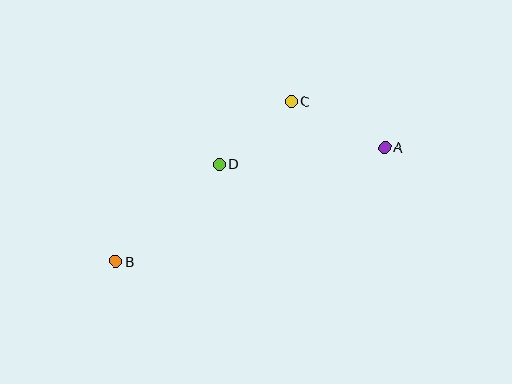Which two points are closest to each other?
Points C and D are closest to each other.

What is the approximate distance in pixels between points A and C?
The distance between A and C is approximately 104 pixels.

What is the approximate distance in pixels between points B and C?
The distance between B and C is approximately 237 pixels.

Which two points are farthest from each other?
Points A and B are farthest from each other.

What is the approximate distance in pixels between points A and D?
The distance between A and D is approximately 167 pixels.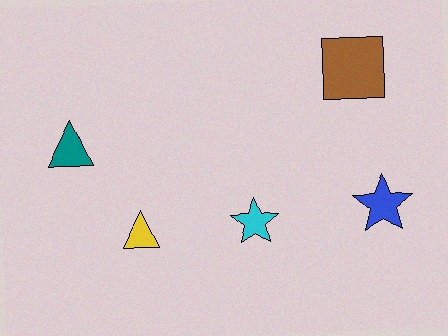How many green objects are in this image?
There are no green objects.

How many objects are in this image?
There are 5 objects.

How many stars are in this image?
There are 2 stars.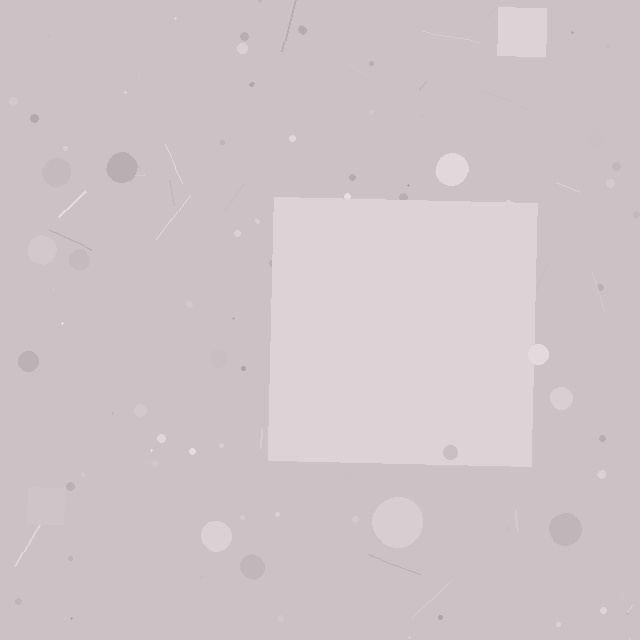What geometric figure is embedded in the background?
A square is embedded in the background.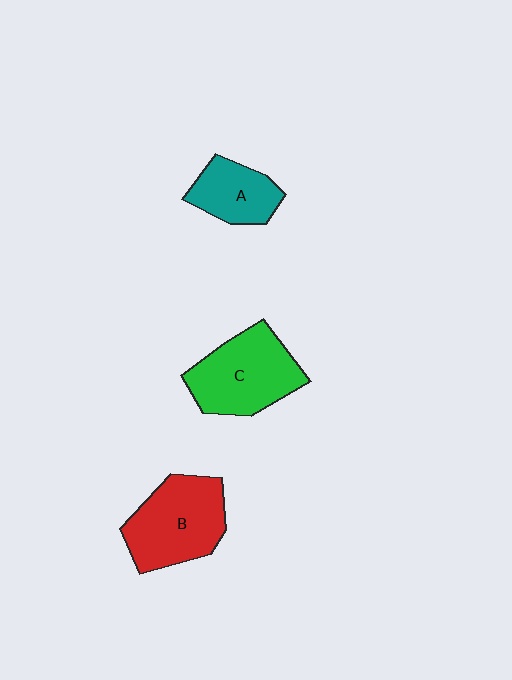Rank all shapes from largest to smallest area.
From largest to smallest: B (red), C (green), A (teal).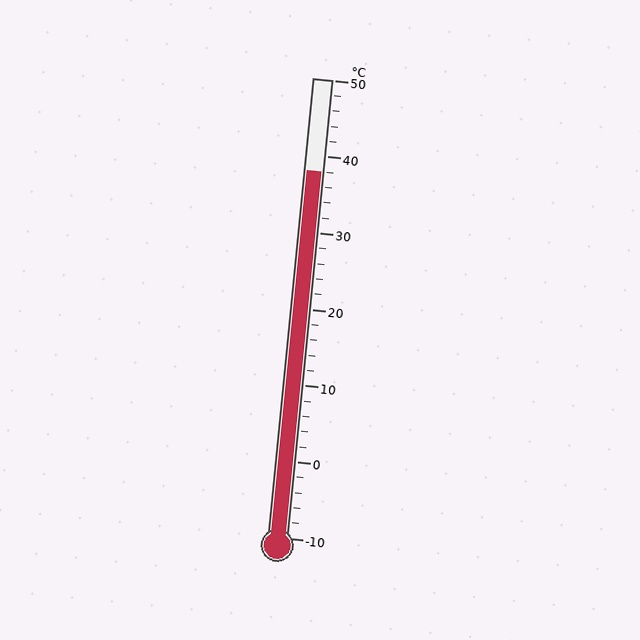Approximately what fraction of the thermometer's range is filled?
The thermometer is filled to approximately 80% of its range.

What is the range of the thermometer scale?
The thermometer scale ranges from -10°C to 50°C.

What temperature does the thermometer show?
The thermometer shows approximately 38°C.